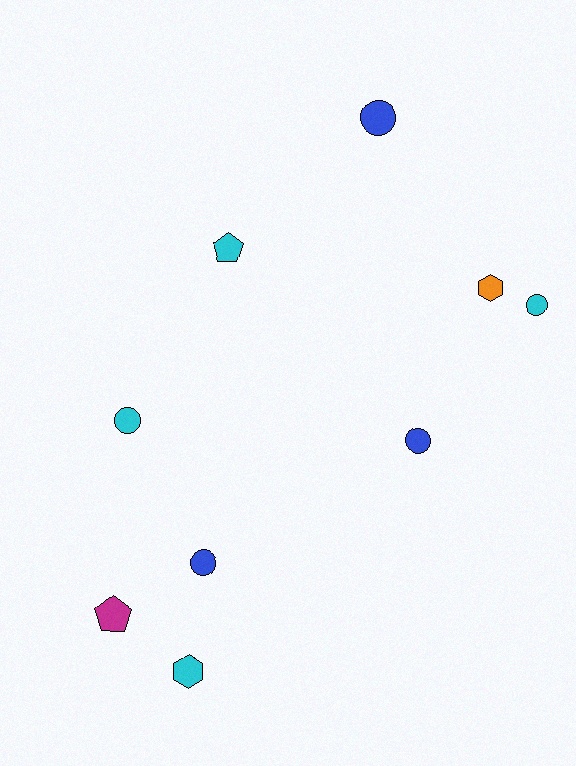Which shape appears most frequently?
Circle, with 5 objects.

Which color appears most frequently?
Cyan, with 4 objects.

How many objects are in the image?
There are 9 objects.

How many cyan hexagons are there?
There is 1 cyan hexagon.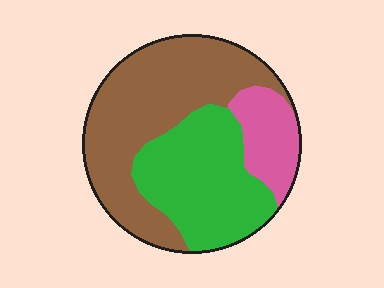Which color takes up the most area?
Brown, at roughly 50%.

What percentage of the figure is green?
Green covers roughly 35% of the figure.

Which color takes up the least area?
Pink, at roughly 15%.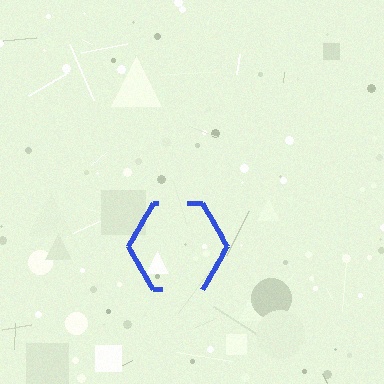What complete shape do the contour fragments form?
The contour fragments form a hexagon.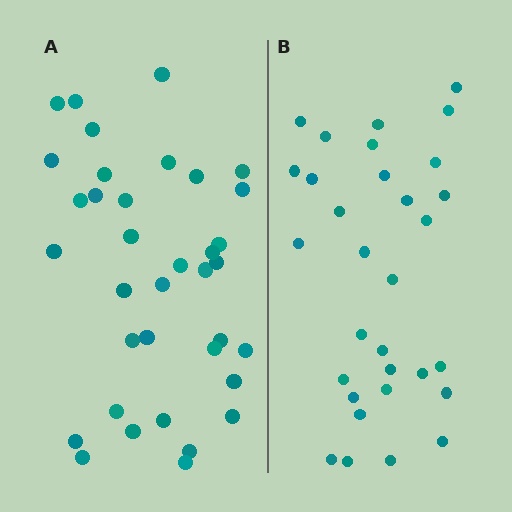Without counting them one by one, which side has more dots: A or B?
Region A (the left region) has more dots.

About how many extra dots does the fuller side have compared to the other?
Region A has about 5 more dots than region B.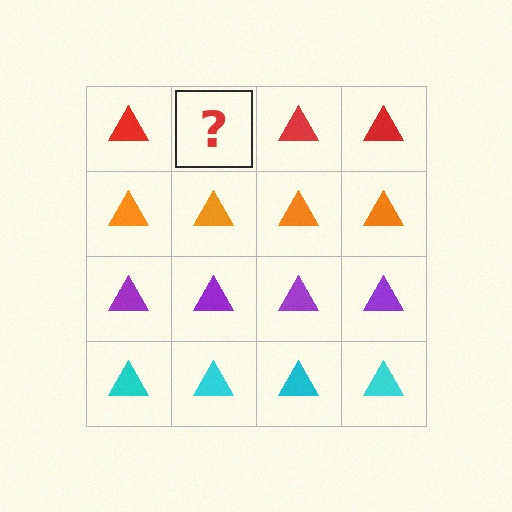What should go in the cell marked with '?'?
The missing cell should contain a red triangle.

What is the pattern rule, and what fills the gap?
The rule is that each row has a consistent color. The gap should be filled with a red triangle.